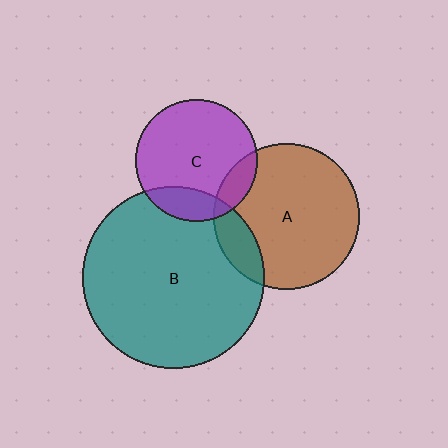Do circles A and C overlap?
Yes.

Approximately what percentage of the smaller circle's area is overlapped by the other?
Approximately 15%.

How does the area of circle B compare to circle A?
Approximately 1.6 times.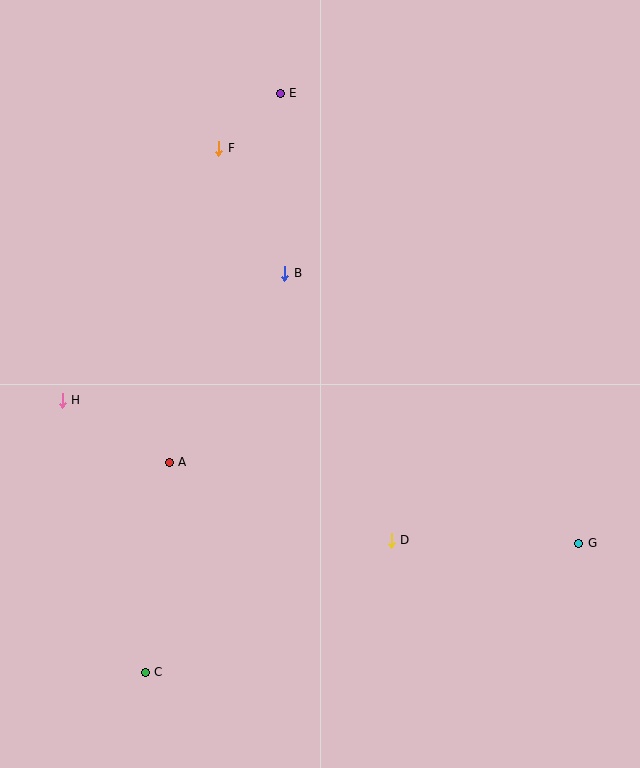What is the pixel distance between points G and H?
The distance between G and H is 536 pixels.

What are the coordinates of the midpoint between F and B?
The midpoint between F and B is at (252, 211).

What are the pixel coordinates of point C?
Point C is at (145, 672).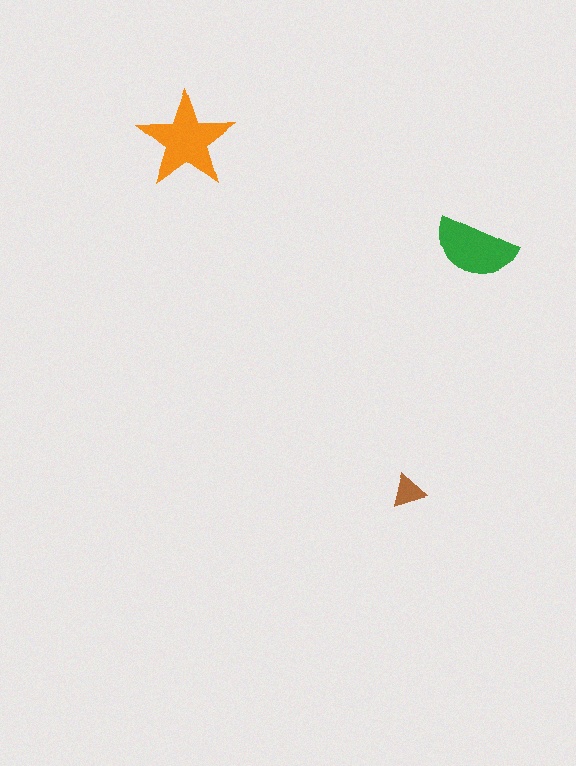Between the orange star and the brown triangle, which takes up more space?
The orange star.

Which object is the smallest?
The brown triangle.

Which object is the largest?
The orange star.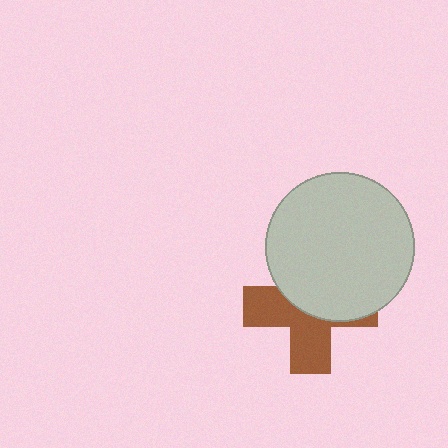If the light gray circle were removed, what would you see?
You would see the complete brown cross.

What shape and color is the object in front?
The object in front is a light gray circle.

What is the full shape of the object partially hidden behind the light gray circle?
The partially hidden object is a brown cross.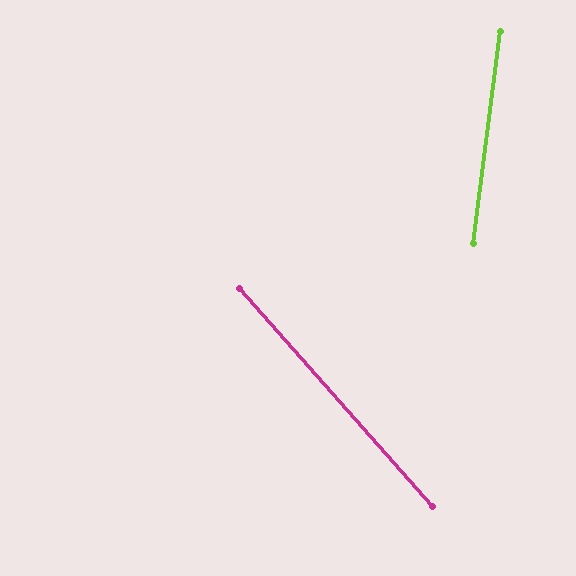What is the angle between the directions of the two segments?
Approximately 49 degrees.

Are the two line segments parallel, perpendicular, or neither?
Neither parallel nor perpendicular — they differ by about 49°.